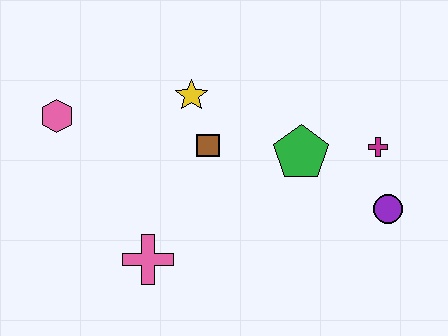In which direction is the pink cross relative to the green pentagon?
The pink cross is to the left of the green pentagon.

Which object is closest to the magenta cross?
The purple circle is closest to the magenta cross.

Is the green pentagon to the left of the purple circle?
Yes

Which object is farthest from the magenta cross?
The pink hexagon is farthest from the magenta cross.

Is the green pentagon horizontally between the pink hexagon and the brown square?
No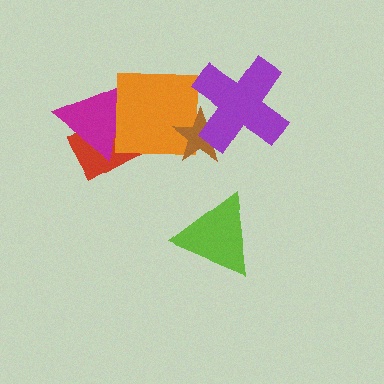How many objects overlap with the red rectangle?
2 objects overlap with the red rectangle.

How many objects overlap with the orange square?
3 objects overlap with the orange square.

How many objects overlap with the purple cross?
1 object overlaps with the purple cross.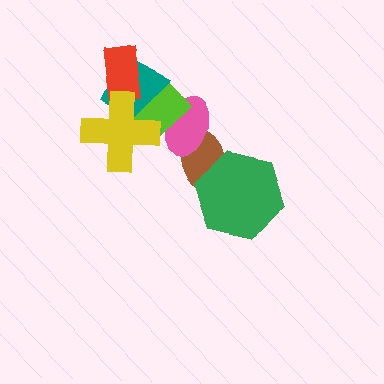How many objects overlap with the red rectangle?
2 objects overlap with the red rectangle.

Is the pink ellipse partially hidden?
Yes, it is partially covered by another shape.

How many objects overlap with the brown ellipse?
2 objects overlap with the brown ellipse.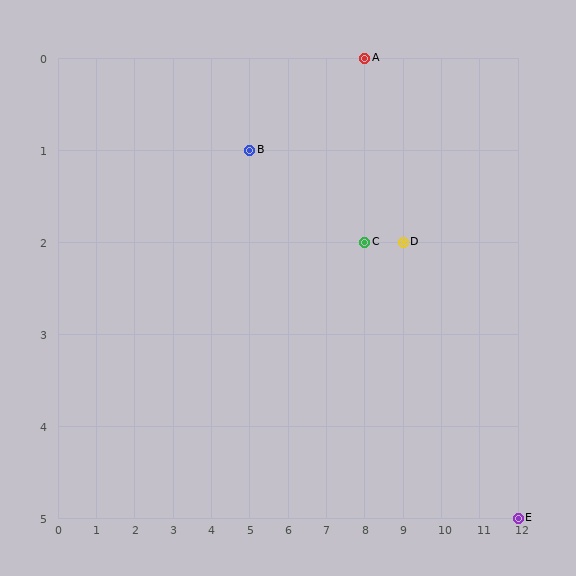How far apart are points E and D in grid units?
Points E and D are 3 columns and 3 rows apart (about 4.2 grid units diagonally).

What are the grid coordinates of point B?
Point B is at grid coordinates (5, 1).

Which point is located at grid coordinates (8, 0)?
Point A is at (8, 0).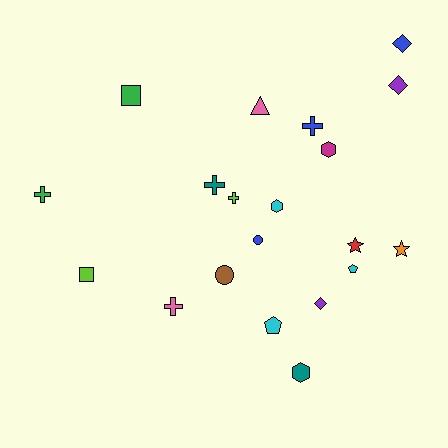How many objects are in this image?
There are 20 objects.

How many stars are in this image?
There are 2 stars.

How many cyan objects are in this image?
There are 3 cyan objects.